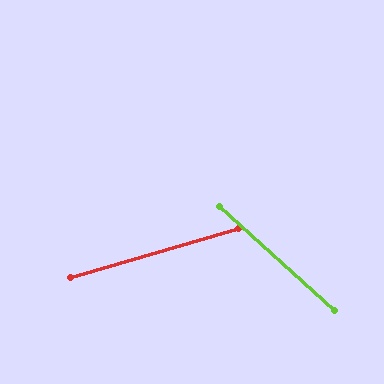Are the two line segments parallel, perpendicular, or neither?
Neither parallel nor perpendicular — they differ by about 58°.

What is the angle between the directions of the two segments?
Approximately 58 degrees.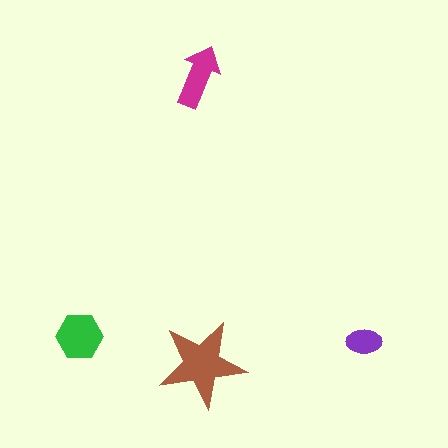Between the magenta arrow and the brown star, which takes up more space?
The brown star.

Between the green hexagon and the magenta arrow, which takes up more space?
The green hexagon.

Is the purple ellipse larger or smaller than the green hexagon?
Smaller.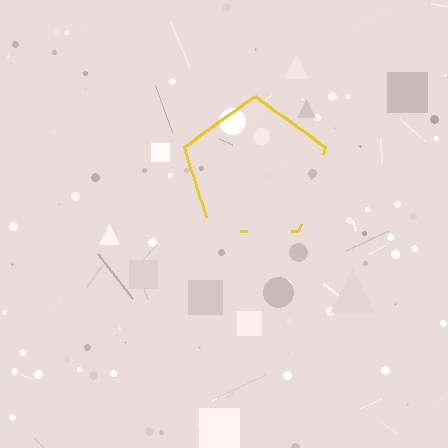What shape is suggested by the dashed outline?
The dashed outline suggests a pentagon.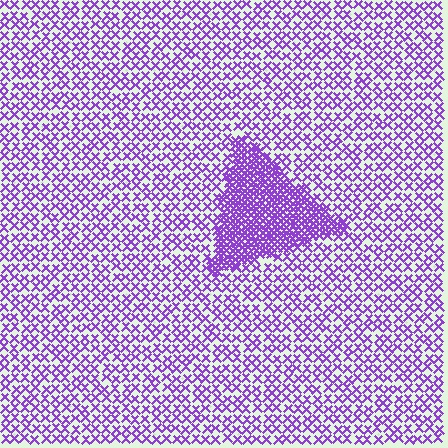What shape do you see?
I see a triangle.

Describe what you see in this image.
The image contains small purple elements arranged at two different densities. A triangle-shaped region is visible where the elements are more densely packed than the surrounding area.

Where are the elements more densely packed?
The elements are more densely packed inside the triangle boundary.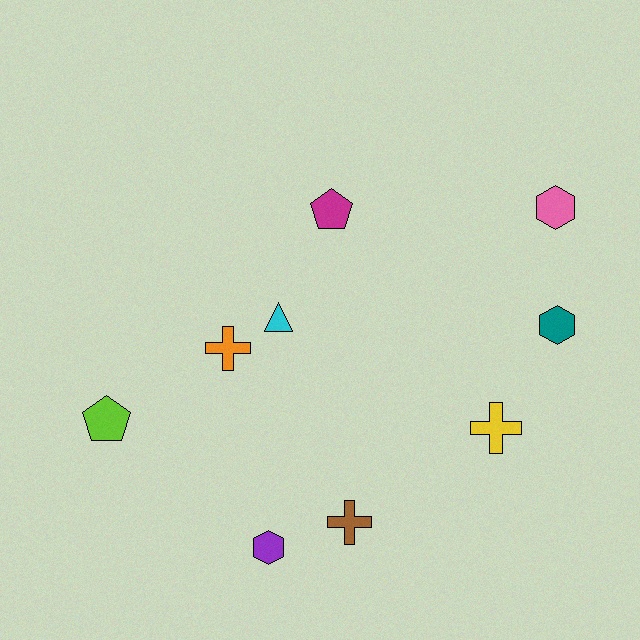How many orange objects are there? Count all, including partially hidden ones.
There is 1 orange object.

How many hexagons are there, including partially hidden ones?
There are 3 hexagons.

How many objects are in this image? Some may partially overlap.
There are 9 objects.